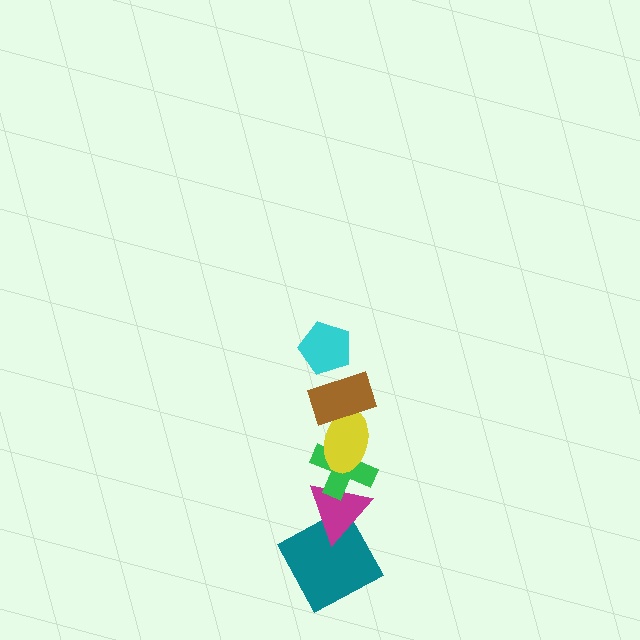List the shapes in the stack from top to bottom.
From top to bottom: the cyan pentagon, the brown rectangle, the yellow ellipse, the green cross, the magenta triangle, the teal square.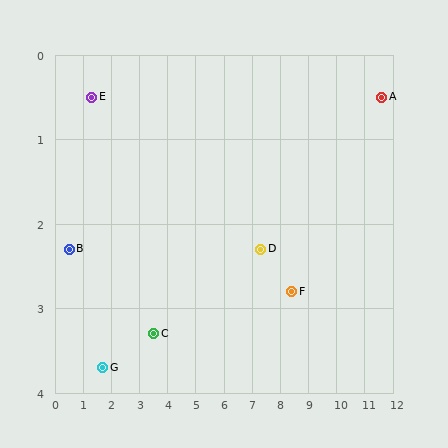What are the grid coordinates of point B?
Point B is at approximately (0.5, 2.3).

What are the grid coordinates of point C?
Point C is at approximately (3.5, 3.3).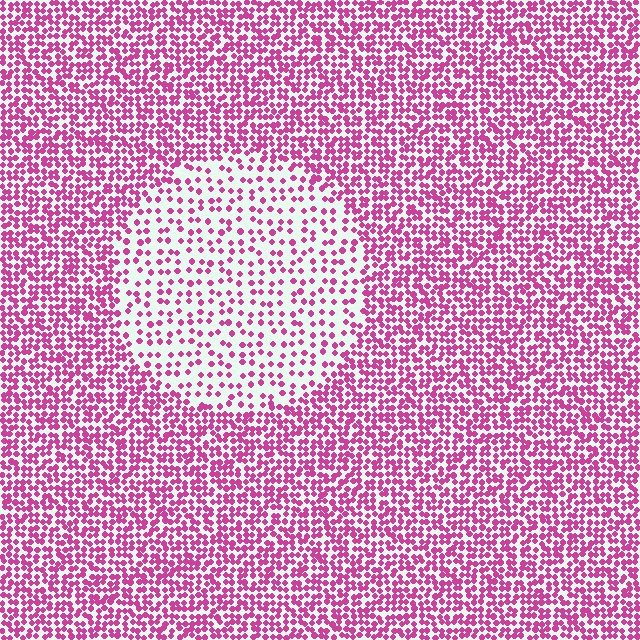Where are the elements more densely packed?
The elements are more densely packed outside the circle boundary.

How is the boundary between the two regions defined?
The boundary is defined by a change in element density (approximately 2.3x ratio). All elements are the same color, size, and shape.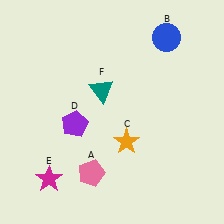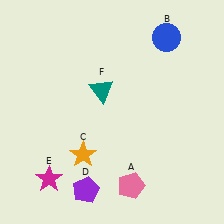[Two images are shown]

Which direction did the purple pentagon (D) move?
The purple pentagon (D) moved down.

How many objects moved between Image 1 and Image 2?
3 objects moved between the two images.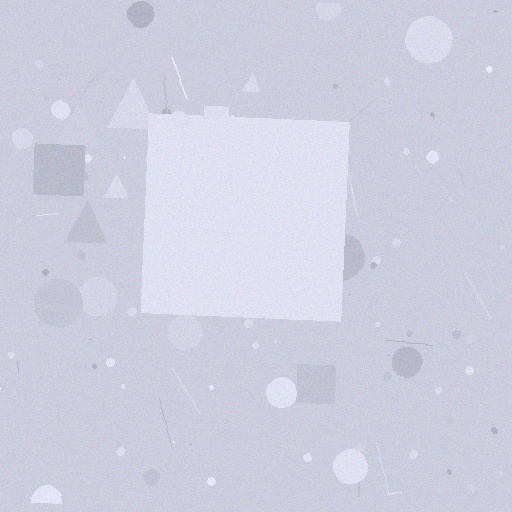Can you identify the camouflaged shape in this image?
The camouflaged shape is a square.